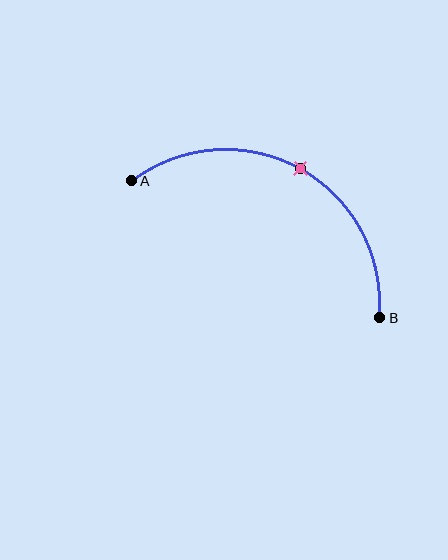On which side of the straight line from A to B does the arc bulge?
The arc bulges above the straight line connecting A and B.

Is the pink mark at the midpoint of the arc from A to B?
Yes. The pink mark lies on the arc at equal arc-length from both A and B — it is the arc midpoint.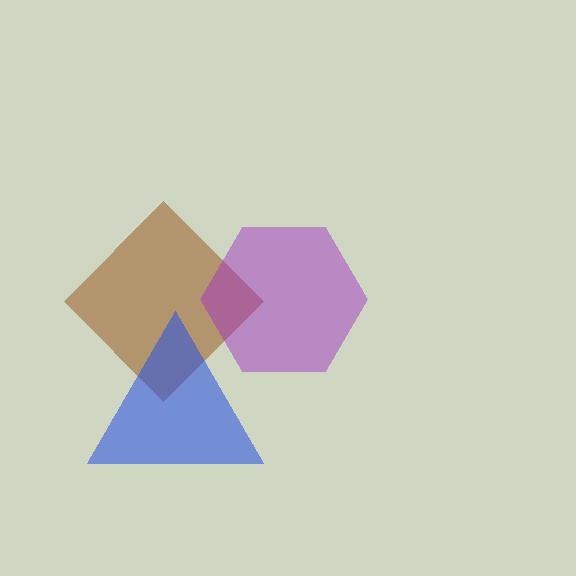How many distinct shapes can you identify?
There are 3 distinct shapes: a brown diamond, a purple hexagon, a blue triangle.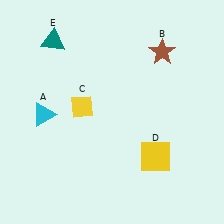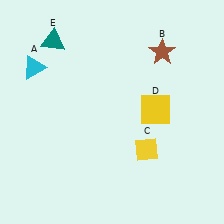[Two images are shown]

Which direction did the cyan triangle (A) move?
The cyan triangle (A) moved up.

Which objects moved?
The objects that moved are: the cyan triangle (A), the yellow diamond (C), the yellow square (D).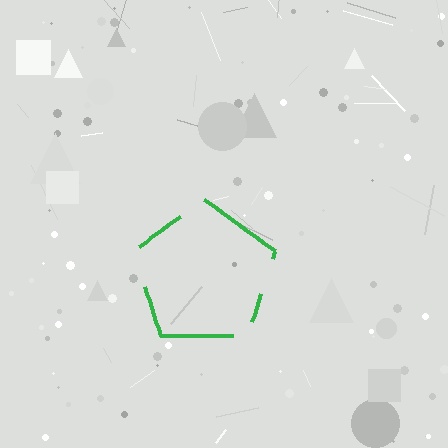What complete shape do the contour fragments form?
The contour fragments form a pentagon.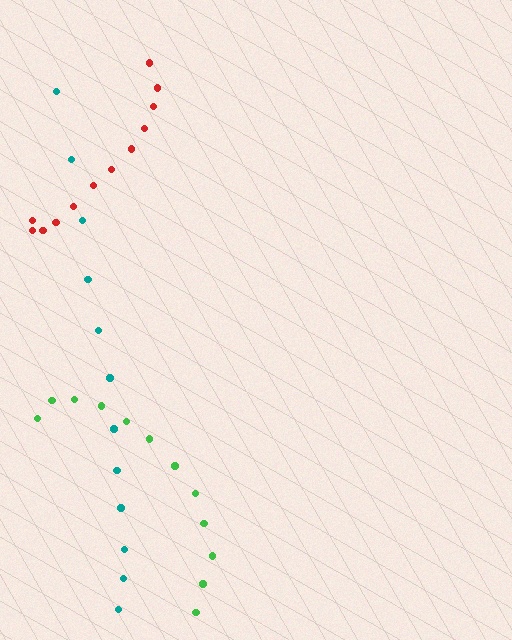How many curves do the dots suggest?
There are 3 distinct paths.